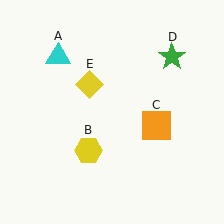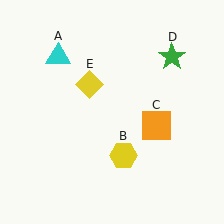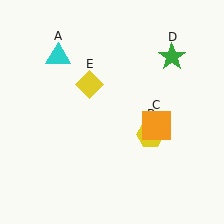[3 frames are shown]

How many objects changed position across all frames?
1 object changed position: yellow hexagon (object B).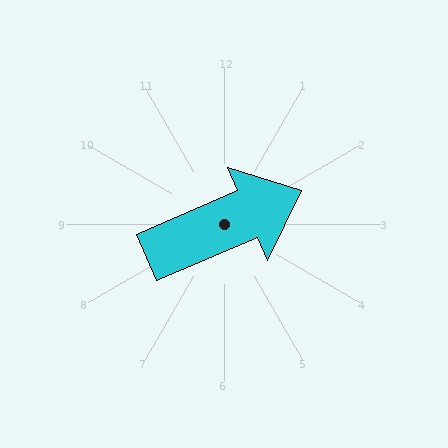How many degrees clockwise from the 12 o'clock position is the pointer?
Approximately 67 degrees.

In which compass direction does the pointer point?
Northeast.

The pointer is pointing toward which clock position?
Roughly 2 o'clock.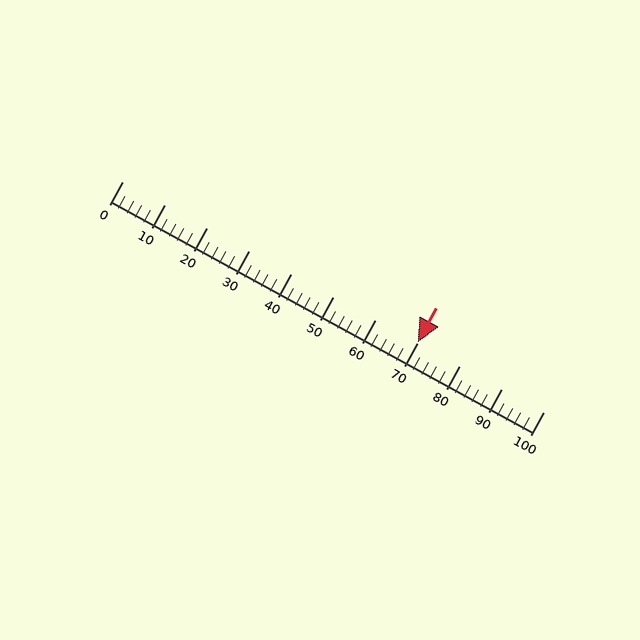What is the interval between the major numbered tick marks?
The major tick marks are spaced 10 units apart.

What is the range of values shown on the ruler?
The ruler shows values from 0 to 100.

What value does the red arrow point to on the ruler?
The red arrow points to approximately 70.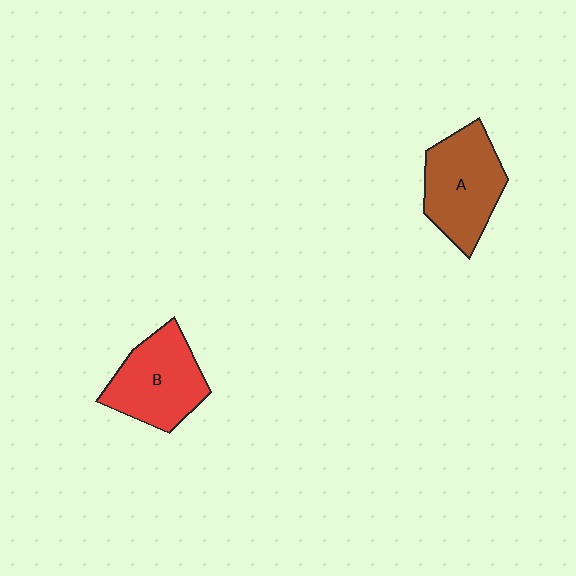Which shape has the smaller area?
Shape B (red).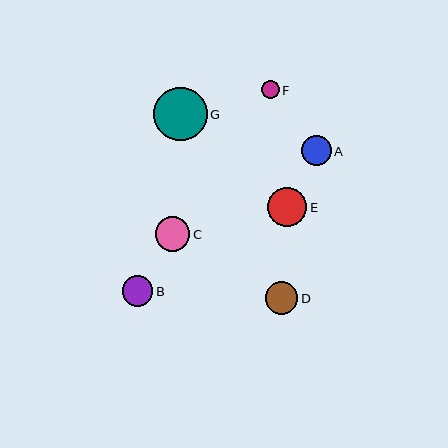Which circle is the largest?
Circle G is the largest with a size of approximately 53 pixels.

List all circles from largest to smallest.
From largest to smallest: G, E, C, D, B, A, F.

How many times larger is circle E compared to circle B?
Circle E is approximately 1.3 times the size of circle B.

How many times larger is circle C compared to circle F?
Circle C is approximately 2.0 times the size of circle F.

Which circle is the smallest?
Circle F is the smallest with a size of approximately 17 pixels.